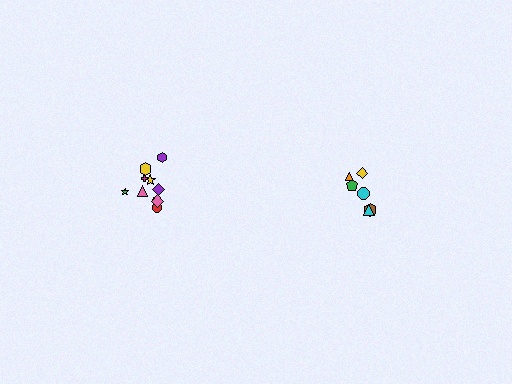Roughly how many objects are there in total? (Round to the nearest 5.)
Roughly 15 objects in total.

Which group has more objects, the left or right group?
The left group.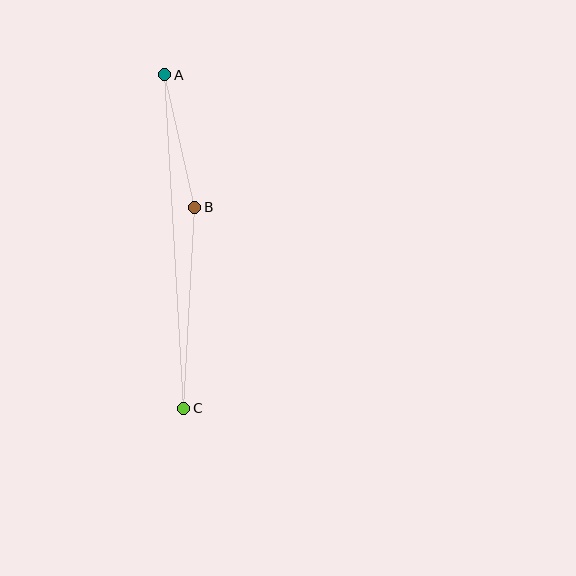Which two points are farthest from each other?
Points A and C are farthest from each other.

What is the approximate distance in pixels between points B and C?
The distance between B and C is approximately 202 pixels.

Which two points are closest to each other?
Points A and B are closest to each other.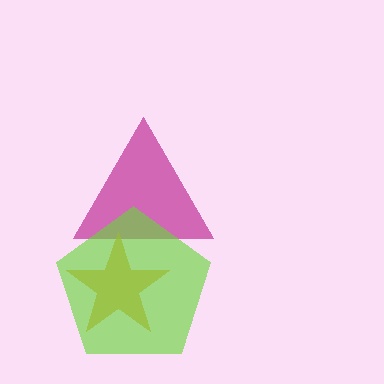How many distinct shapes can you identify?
There are 3 distinct shapes: a magenta triangle, an orange star, a lime pentagon.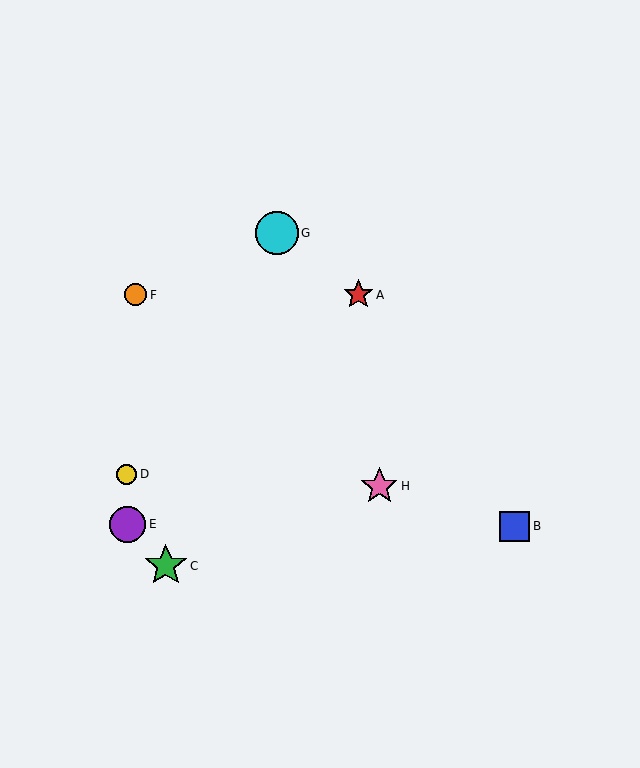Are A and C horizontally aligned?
No, A is at y≈295 and C is at y≈566.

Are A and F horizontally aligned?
Yes, both are at y≈295.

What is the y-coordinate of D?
Object D is at y≈474.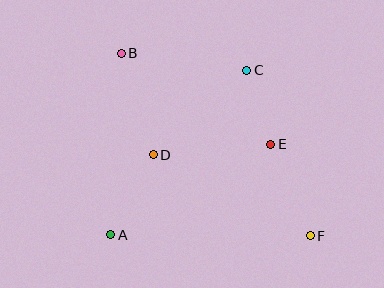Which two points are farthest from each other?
Points B and F are farthest from each other.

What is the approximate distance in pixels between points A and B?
The distance between A and B is approximately 181 pixels.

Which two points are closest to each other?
Points C and E are closest to each other.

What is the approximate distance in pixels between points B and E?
The distance between B and E is approximately 175 pixels.